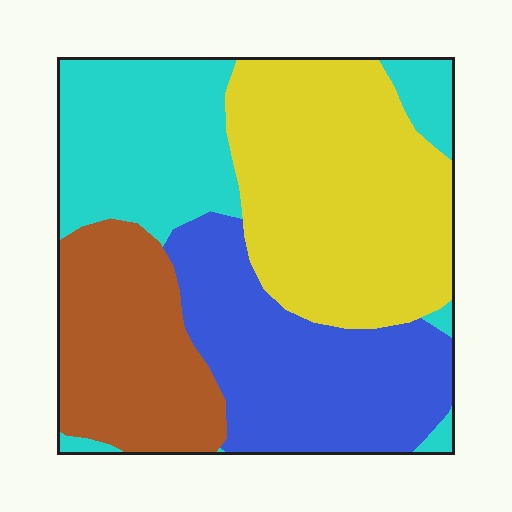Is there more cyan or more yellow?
Yellow.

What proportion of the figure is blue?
Blue takes up about one quarter (1/4) of the figure.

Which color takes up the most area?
Yellow, at roughly 30%.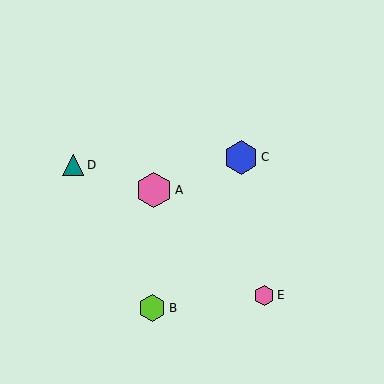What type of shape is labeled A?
Shape A is a pink hexagon.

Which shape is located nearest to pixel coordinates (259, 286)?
The pink hexagon (labeled E) at (264, 295) is nearest to that location.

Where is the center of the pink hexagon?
The center of the pink hexagon is at (154, 190).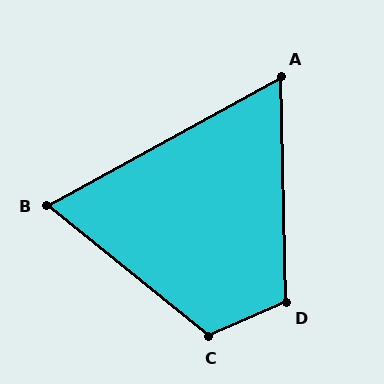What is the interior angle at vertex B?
Approximately 68 degrees (acute).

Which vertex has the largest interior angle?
C, at approximately 117 degrees.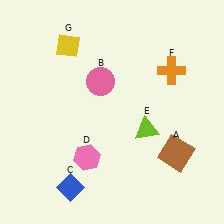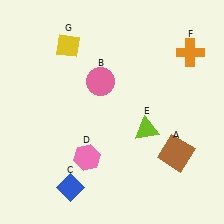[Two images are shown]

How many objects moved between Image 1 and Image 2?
1 object moved between the two images.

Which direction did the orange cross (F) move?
The orange cross (F) moved right.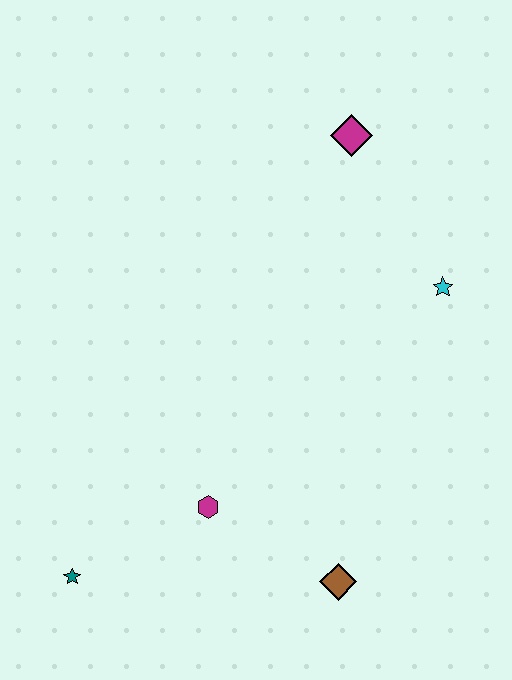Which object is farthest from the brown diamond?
The magenta diamond is farthest from the brown diamond.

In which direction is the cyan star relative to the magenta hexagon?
The cyan star is to the right of the magenta hexagon.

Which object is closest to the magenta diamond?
The cyan star is closest to the magenta diamond.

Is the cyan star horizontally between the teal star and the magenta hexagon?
No